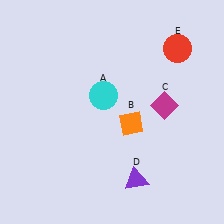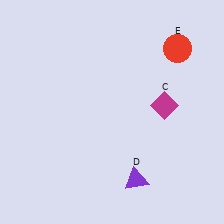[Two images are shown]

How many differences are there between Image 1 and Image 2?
There are 2 differences between the two images.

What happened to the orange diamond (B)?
The orange diamond (B) was removed in Image 2. It was in the bottom-right area of Image 1.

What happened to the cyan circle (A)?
The cyan circle (A) was removed in Image 2. It was in the top-left area of Image 1.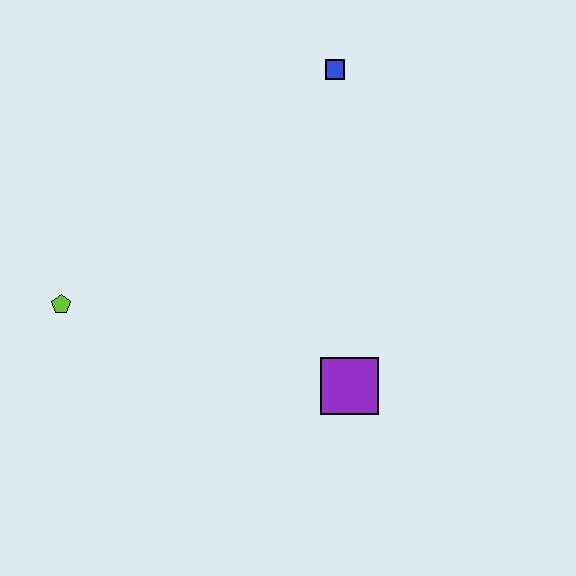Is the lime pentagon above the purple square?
Yes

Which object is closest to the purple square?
The lime pentagon is closest to the purple square.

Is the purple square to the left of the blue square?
No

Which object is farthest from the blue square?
The lime pentagon is farthest from the blue square.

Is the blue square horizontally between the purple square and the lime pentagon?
Yes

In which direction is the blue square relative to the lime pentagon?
The blue square is to the right of the lime pentagon.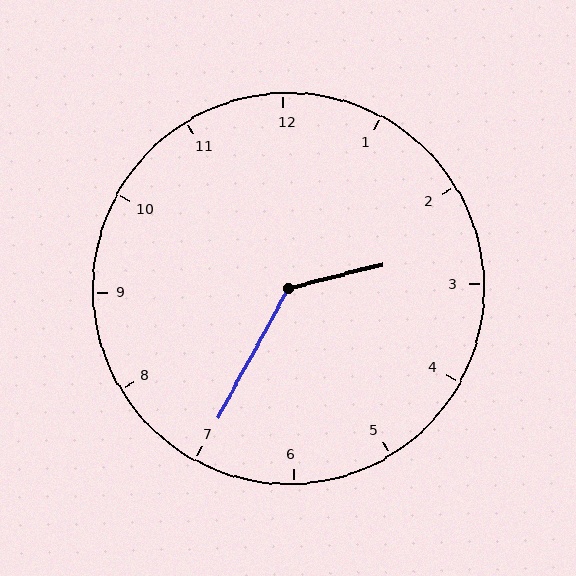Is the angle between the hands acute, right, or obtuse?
It is obtuse.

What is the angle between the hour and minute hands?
Approximately 132 degrees.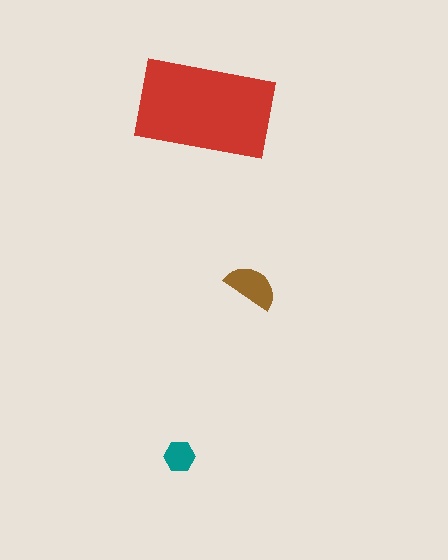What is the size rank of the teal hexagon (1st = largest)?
3rd.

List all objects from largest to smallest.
The red rectangle, the brown semicircle, the teal hexagon.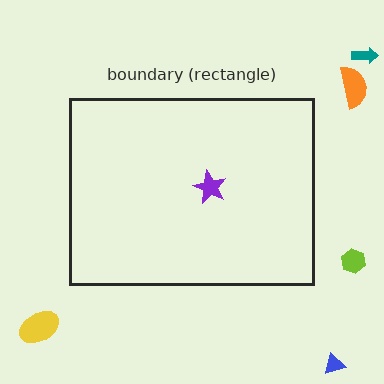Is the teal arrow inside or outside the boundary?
Outside.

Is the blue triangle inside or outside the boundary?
Outside.